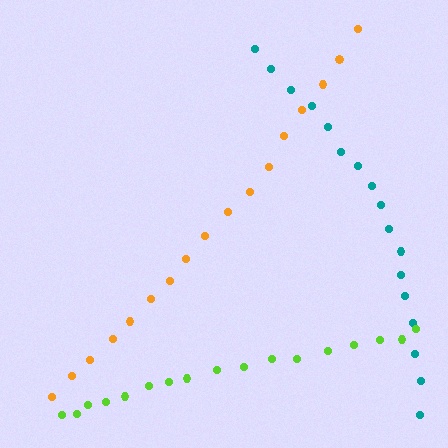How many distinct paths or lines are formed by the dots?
There are 3 distinct paths.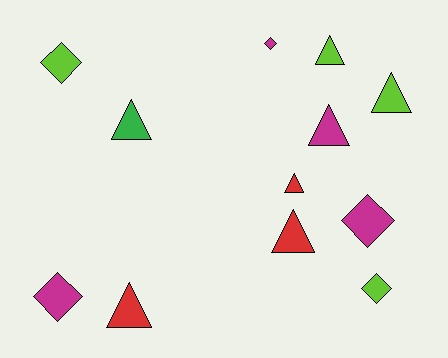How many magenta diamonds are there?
There are 3 magenta diamonds.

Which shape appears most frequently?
Triangle, with 7 objects.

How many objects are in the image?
There are 12 objects.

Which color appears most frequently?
Magenta, with 4 objects.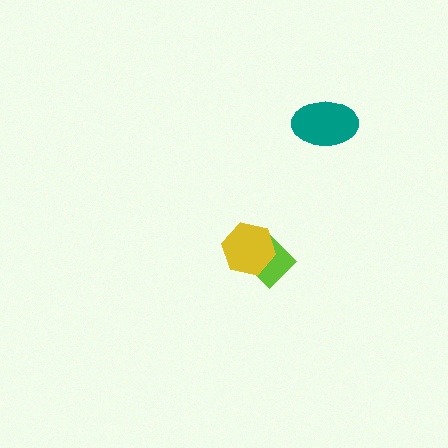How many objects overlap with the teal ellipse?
0 objects overlap with the teal ellipse.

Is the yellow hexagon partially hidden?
No, no other shape covers it.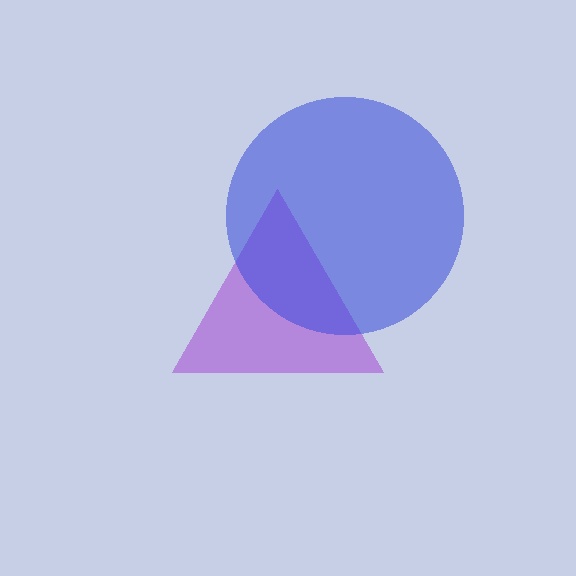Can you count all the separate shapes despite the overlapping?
Yes, there are 2 separate shapes.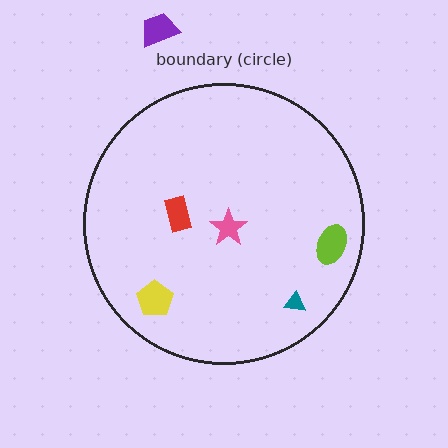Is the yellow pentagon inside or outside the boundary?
Inside.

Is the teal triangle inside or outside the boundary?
Inside.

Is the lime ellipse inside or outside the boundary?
Inside.